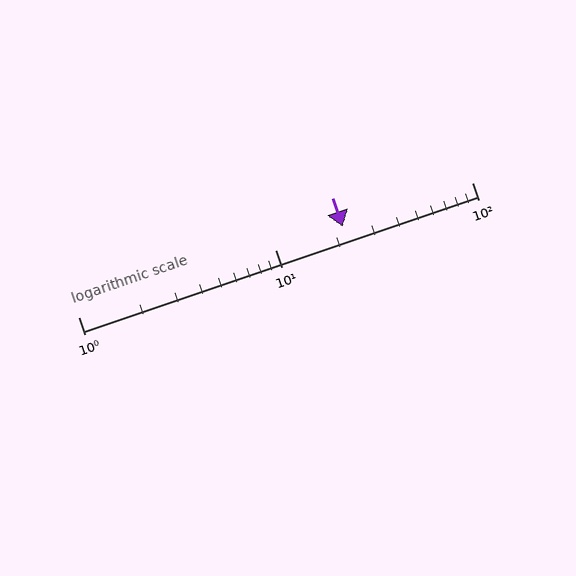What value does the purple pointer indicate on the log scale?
The pointer indicates approximately 22.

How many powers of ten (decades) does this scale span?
The scale spans 2 decades, from 1 to 100.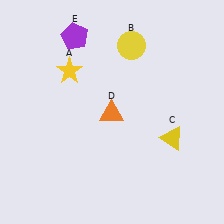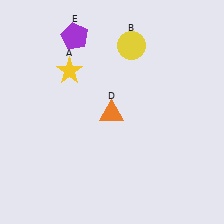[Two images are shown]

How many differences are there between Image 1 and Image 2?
There is 1 difference between the two images.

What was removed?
The yellow triangle (C) was removed in Image 2.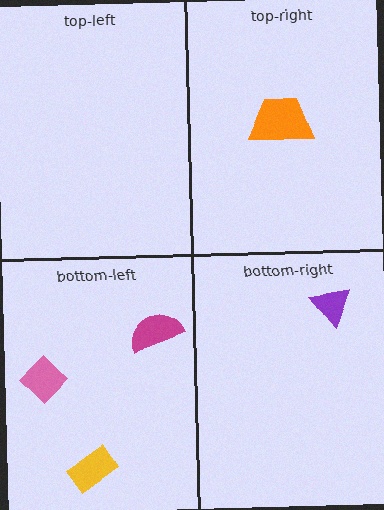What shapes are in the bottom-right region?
The purple triangle.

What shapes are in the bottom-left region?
The pink diamond, the magenta semicircle, the yellow rectangle.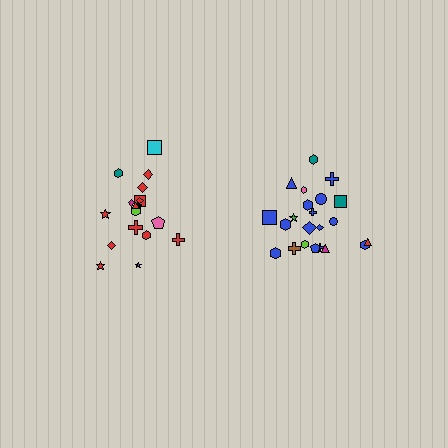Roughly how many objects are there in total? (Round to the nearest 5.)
Roughly 40 objects in total.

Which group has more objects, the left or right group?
The right group.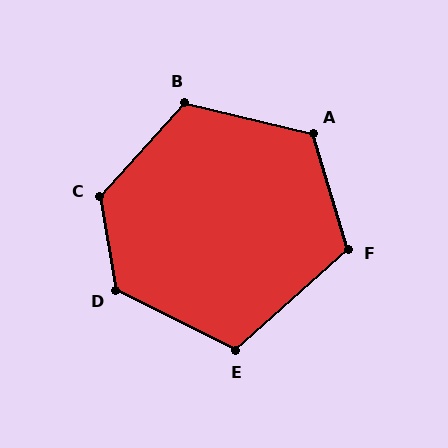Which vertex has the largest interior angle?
C, at approximately 128 degrees.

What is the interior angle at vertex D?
Approximately 126 degrees (obtuse).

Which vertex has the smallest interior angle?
E, at approximately 111 degrees.